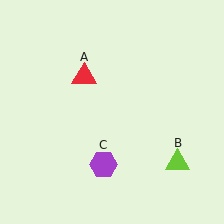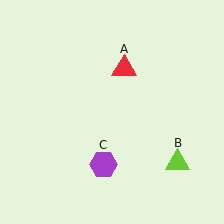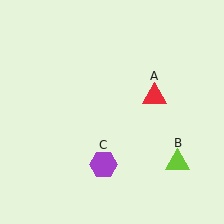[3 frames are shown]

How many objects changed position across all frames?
1 object changed position: red triangle (object A).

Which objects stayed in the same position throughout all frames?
Lime triangle (object B) and purple hexagon (object C) remained stationary.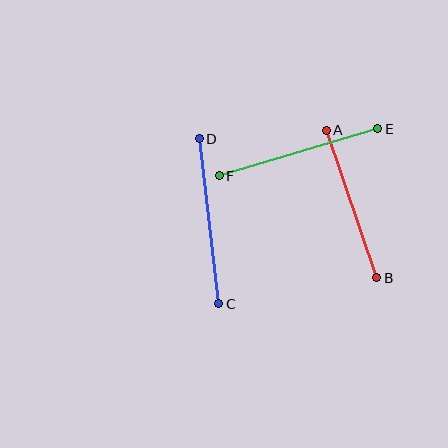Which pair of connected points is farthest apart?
Points E and F are farthest apart.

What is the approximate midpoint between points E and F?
The midpoint is at approximately (299, 152) pixels.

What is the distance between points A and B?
The distance is approximately 156 pixels.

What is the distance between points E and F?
The distance is approximately 166 pixels.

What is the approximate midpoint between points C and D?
The midpoint is at approximately (209, 221) pixels.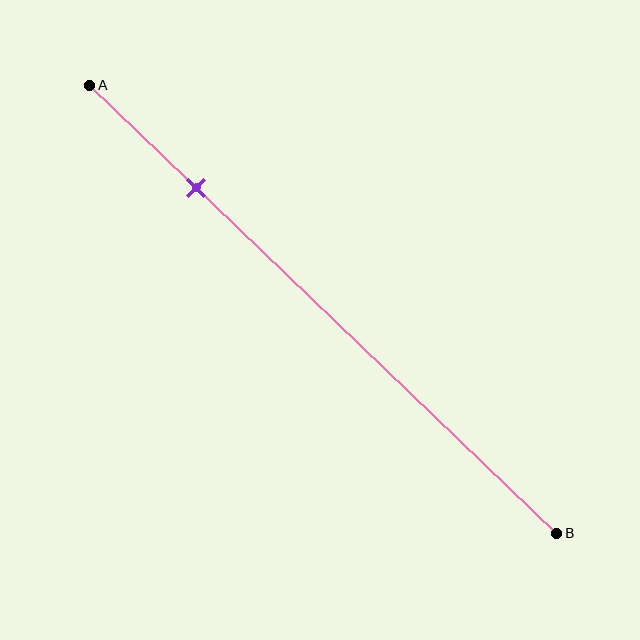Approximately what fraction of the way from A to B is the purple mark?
The purple mark is approximately 25% of the way from A to B.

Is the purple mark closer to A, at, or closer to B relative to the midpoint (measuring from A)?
The purple mark is closer to point A than the midpoint of segment AB.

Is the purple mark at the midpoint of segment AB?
No, the mark is at about 25% from A, not at the 50% midpoint.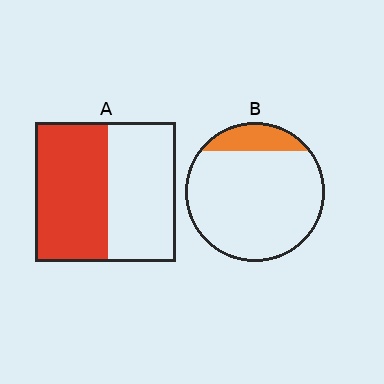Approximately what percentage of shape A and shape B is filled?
A is approximately 50% and B is approximately 15%.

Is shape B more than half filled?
No.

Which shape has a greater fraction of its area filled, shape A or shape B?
Shape A.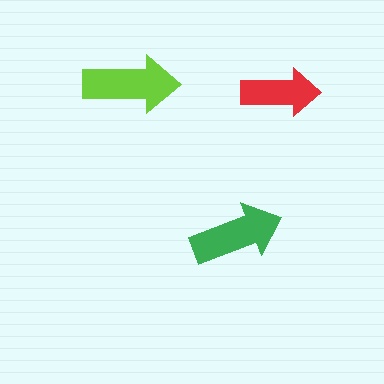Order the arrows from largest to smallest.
the lime one, the green one, the red one.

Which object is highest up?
The lime arrow is topmost.